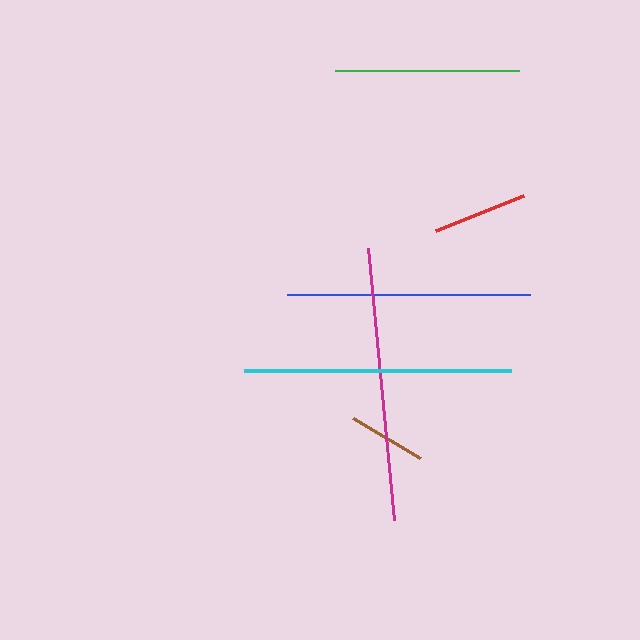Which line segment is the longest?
The magenta line is the longest at approximately 273 pixels.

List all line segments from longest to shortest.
From longest to shortest: magenta, cyan, blue, green, red, brown.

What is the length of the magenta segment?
The magenta segment is approximately 273 pixels long.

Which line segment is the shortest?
The brown line is the shortest at approximately 78 pixels.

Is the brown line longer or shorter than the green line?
The green line is longer than the brown line.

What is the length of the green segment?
The green segment is approximately 184 pixels long.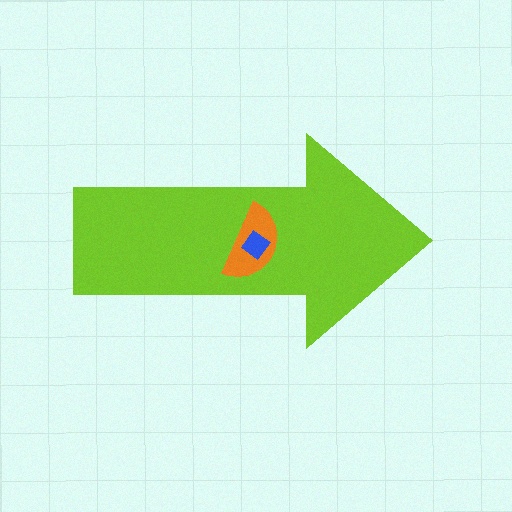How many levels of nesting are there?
3.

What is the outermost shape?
The lime arrow.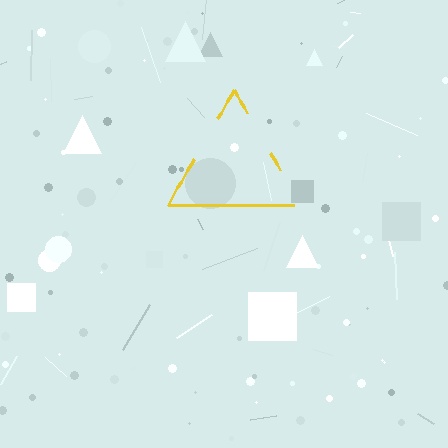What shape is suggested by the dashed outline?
The dashed outline suggests a triangle.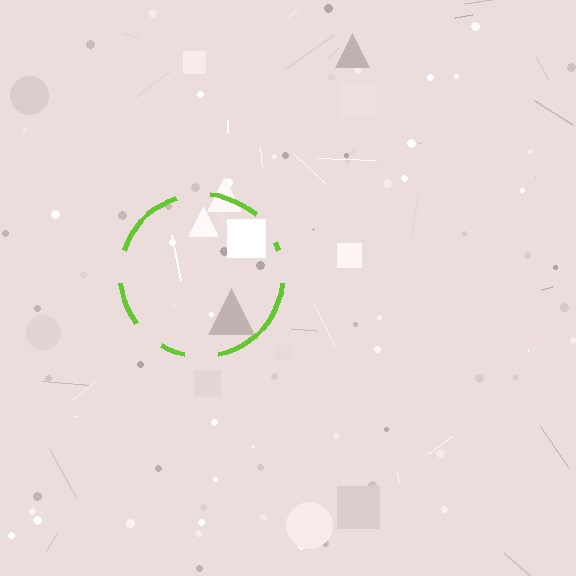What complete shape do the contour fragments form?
The contour fragments form a circle.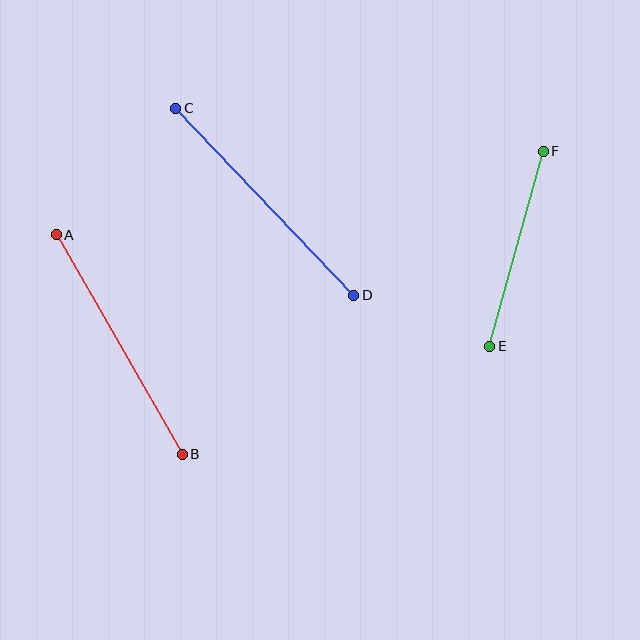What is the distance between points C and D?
The distance is approximately 258 pixels.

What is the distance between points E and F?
The distance is approximately 202 pixels.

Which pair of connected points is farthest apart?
Points C and D are farthest apart.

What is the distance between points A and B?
The distance is approximately 253 pixels.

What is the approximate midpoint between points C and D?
The midpoint is at approximately (265, 202) pixels.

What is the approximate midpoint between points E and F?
The midpoint is at approximately (517, 249) pixels.